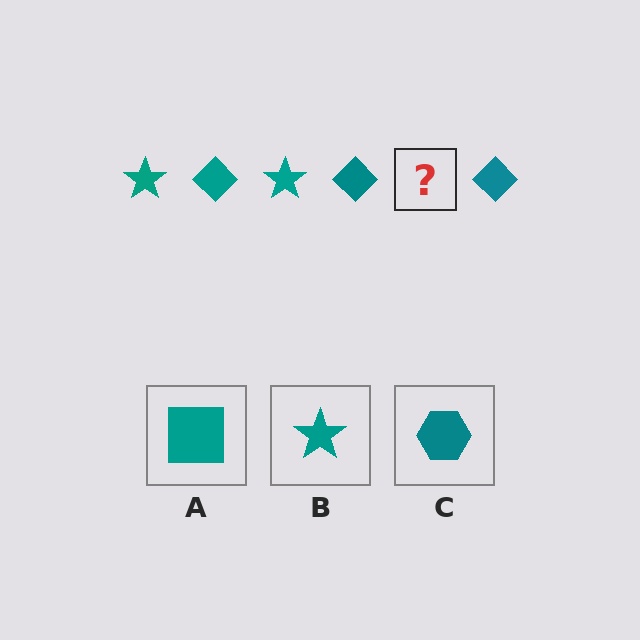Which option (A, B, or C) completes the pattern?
B.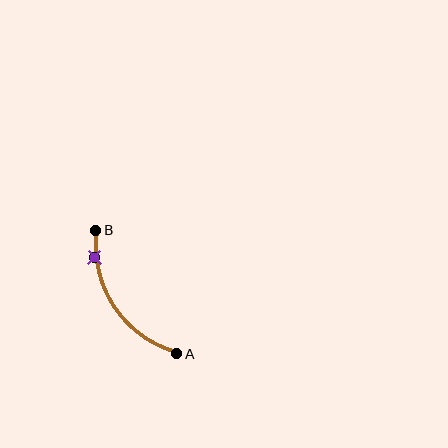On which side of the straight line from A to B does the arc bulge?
The arc bulges to the left of the straight line connecting A and B.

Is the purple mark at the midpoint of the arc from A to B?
No. The purple mark lies on the arc but is closer to endpoint B. The arc midpoint would be at the point on the curve equidistant along the arc from both A and B.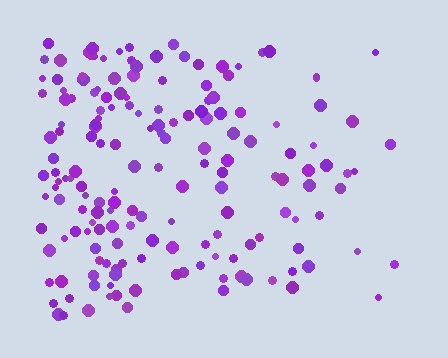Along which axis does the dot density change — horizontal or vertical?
Horizontal.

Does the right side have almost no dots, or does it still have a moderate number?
Still a moderate number, just noticeably fewer than the left.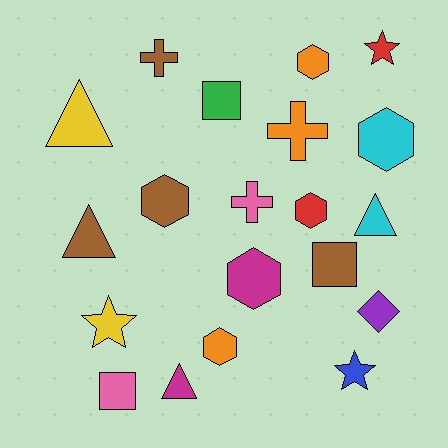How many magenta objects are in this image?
There are 2 magenta objects.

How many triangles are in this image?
There are 4 triangles.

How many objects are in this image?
There are 20 objects.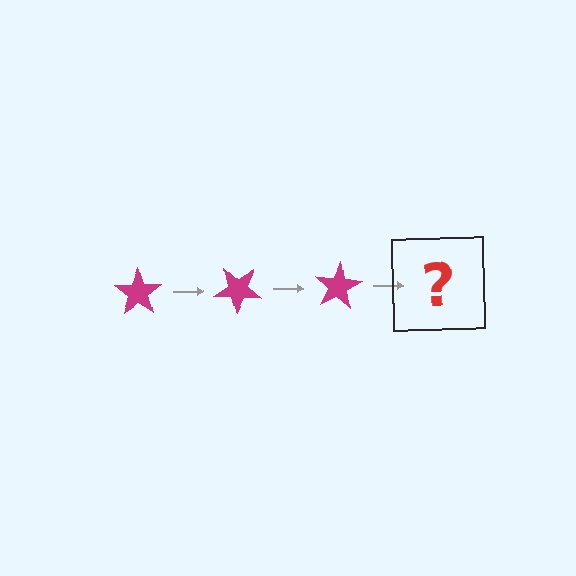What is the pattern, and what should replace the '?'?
The pattern is that the star rotates 40 degrees each step. The '?' should be a magenta star rotated 120 degrees.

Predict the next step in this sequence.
The next step is a magenta star rotated 120 degrees.